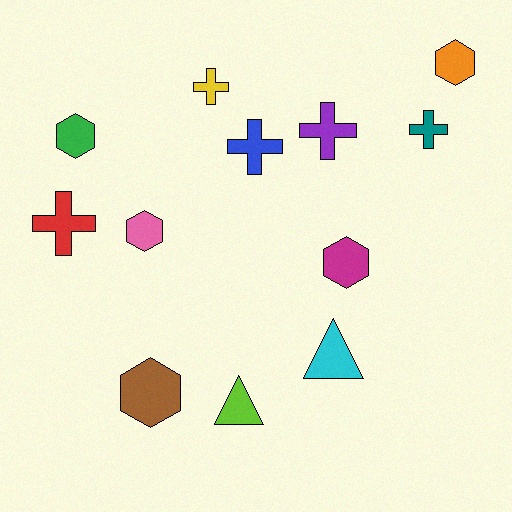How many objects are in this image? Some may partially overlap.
There are 12 objects.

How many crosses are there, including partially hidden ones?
There are 5 crosses.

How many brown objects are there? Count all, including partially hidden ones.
There is 1 brown object.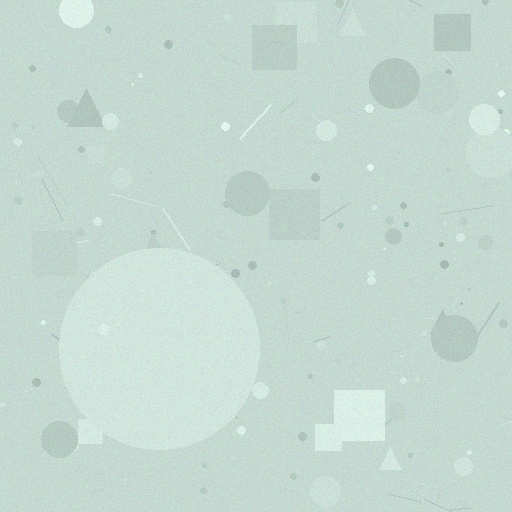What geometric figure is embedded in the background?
A circle is embedded in the background.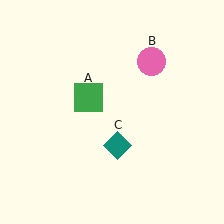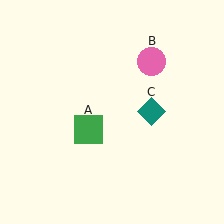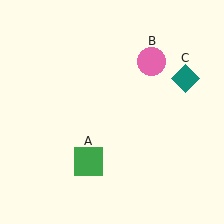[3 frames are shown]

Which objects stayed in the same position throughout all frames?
Pink circle (object B) remained stationary.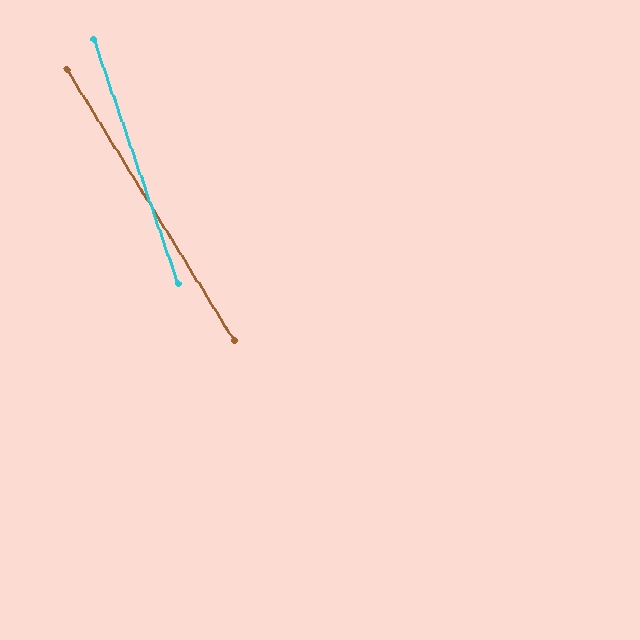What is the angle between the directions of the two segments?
Approximately 13 degrees.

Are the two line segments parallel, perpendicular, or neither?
Neither parallel nor perpendicular — they differ by about 13°.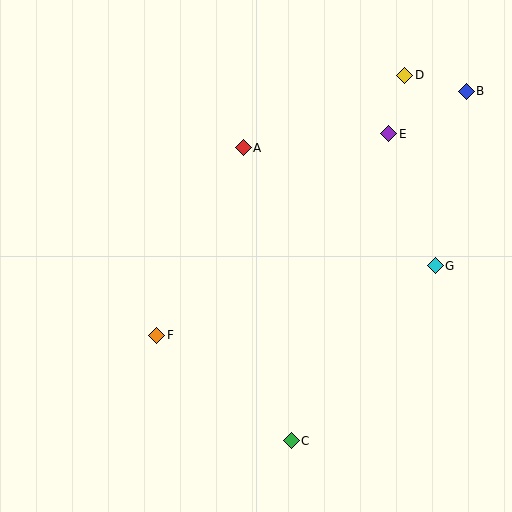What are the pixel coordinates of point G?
Point G is at (435, 266).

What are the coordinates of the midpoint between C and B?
The midpoint between C and B is at (379, 266).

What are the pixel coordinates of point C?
Point C is at (291, 441).